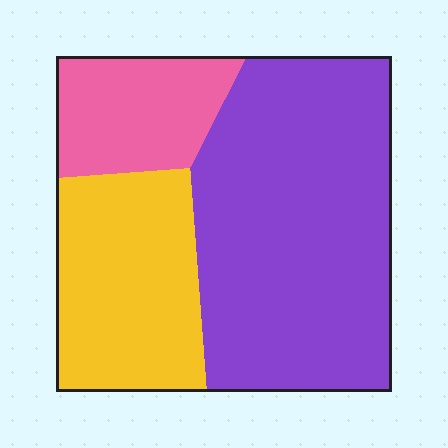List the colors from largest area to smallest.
From largest to smallest: purple, yellow, pink.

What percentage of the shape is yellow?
Yellow covers 28% of the shape.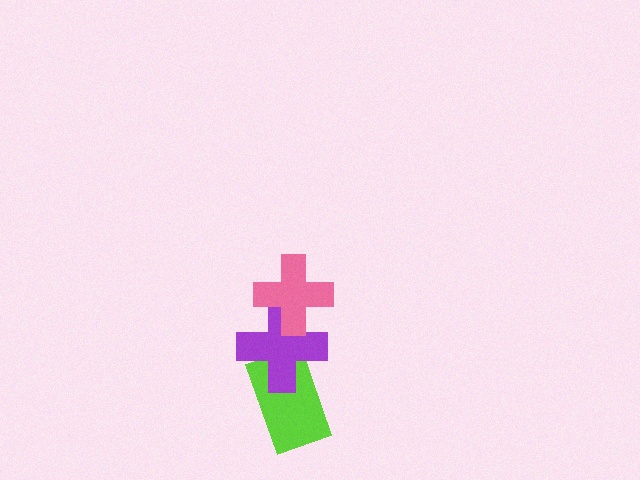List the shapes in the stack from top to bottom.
From top to bottom: the pink cross, the purple cross, the lime rectangle.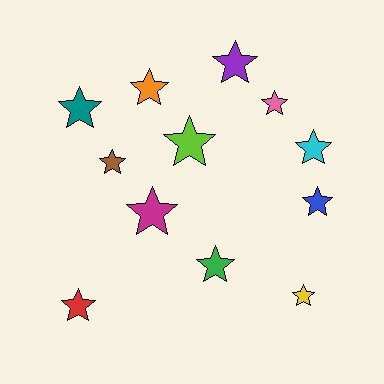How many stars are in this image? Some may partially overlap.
There are 12 stars.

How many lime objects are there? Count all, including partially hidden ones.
There is 1 lime object.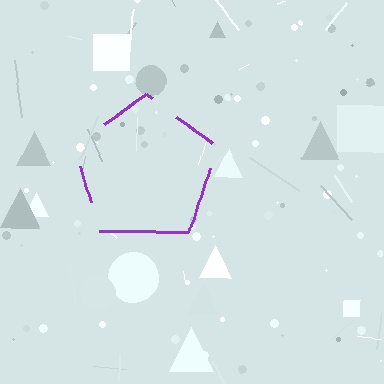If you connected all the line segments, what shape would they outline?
They would outline a pentagon.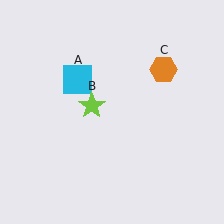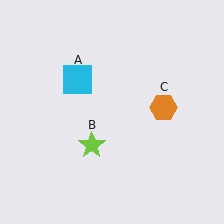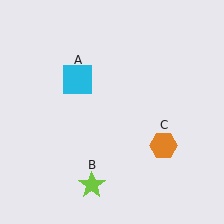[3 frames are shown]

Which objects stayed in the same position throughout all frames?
Cyan square (object A) remained stationary.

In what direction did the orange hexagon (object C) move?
The orange hexagon (object C) moved down.